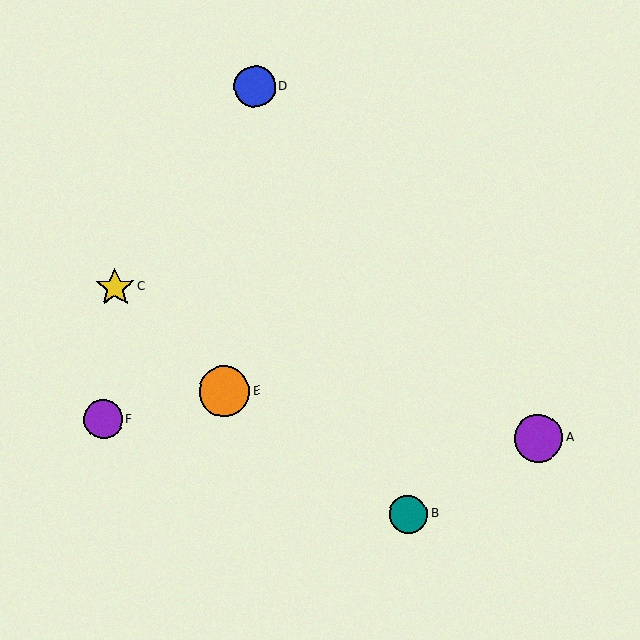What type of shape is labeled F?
Shape F is a purple circle.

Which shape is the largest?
The orange circle (labeled E) is the largest.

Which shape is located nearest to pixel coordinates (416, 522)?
The teal circle (labeled B) at (408, 514) is nearest to that location.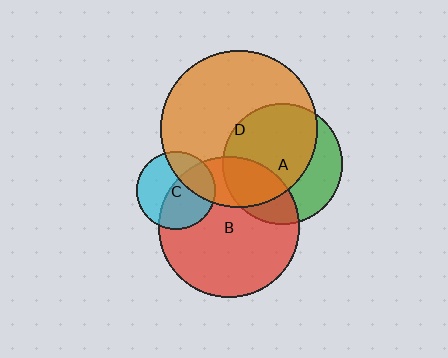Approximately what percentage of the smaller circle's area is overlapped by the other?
Approximately 65%.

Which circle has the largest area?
Circle D (orange).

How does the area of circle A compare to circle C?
Approximately 2.4 times.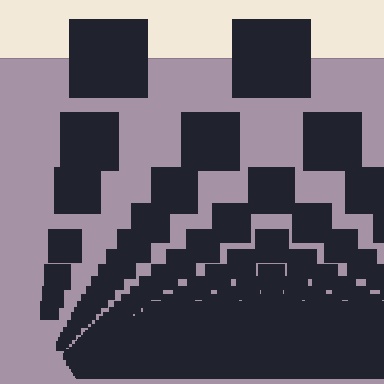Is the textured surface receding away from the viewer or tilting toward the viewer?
The surface appears to tilt toward the viewer. Texture elements get larger and sparser toward the top.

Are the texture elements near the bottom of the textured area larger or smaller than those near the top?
Smaller. The gradient is inverted — elements near the bottom are smaller and denser.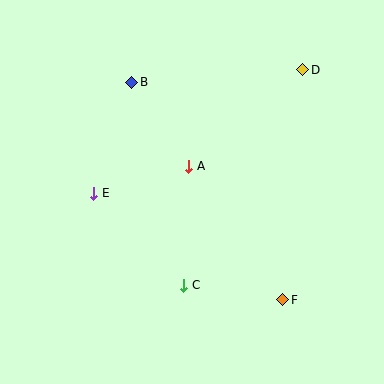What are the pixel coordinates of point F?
Point F is at (283, 300).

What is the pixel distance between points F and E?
The distance between F and E is 217 pixels.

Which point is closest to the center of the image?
Point A at (189, 166) is closest to the center.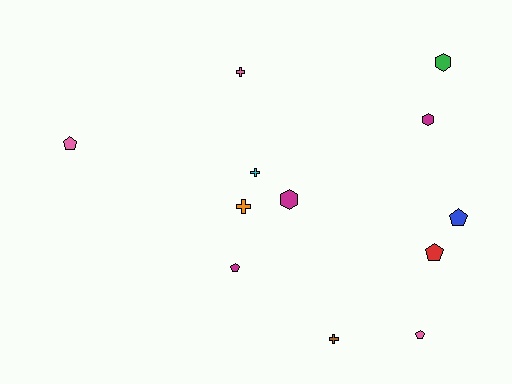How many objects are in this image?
There are 12 objects.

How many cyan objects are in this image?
There is 1 cyan object.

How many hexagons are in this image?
There are 3 hexagons.